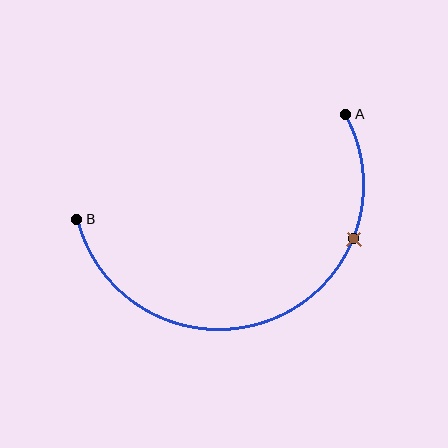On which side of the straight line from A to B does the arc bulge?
The arc bulges below the straight line connecting A and B.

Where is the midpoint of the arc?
The arc midpoint is the point on the curve farthest from the straight line joining A and B. It sits below that line.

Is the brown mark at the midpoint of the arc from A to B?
No. The brown mark lies on the arc but is closer to endpoint A. The arc midpoint would be at the point on the curve equidistant along the arc from both A and B.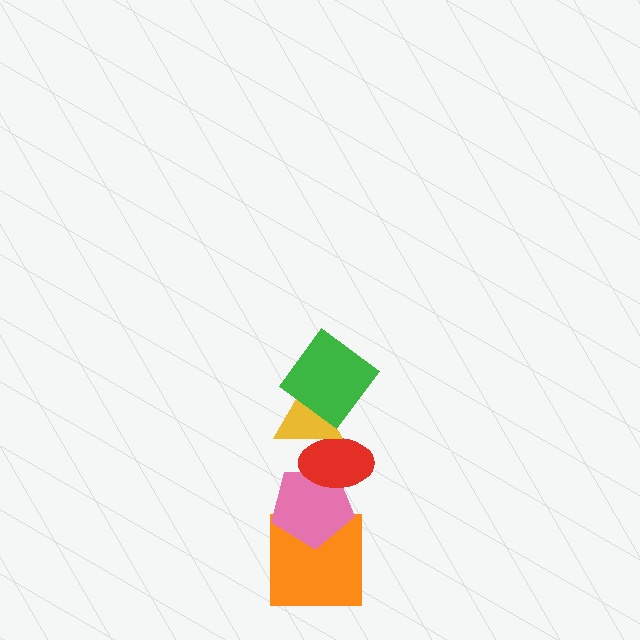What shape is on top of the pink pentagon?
The red ellipse is on top of the pink pentagon.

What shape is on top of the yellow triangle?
The green diamond is on top of the yellow triangle.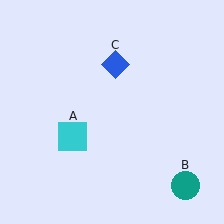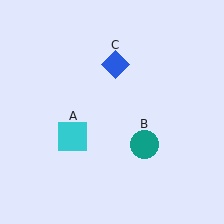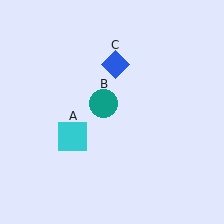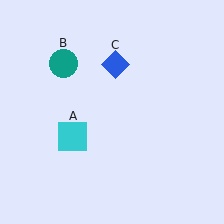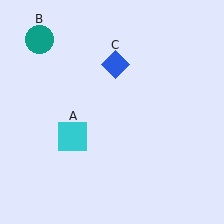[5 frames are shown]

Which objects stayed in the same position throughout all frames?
Cyan square (object A) and blue diamond (object C) remained stationary.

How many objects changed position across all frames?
1 object changed position: teal circle (object B).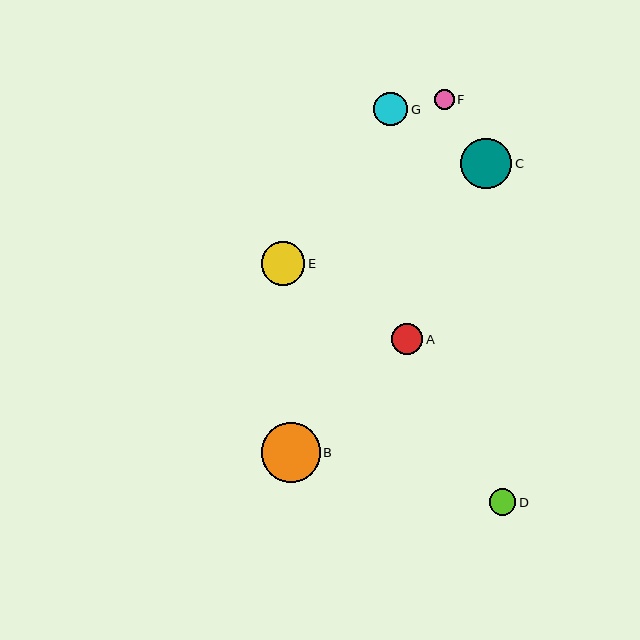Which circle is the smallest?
Circle F is the smallest with a size of approximately 20 pixels.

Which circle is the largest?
Circle B is the largest with a size of approximately 59 pixels.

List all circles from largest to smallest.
From largest to smallest: B, C, E, G, A, D, F.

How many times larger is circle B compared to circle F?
Circle B is approximately 3.0 times the size of circle F.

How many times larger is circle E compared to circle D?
Circle E is approximately 1.7 times the size of circle D.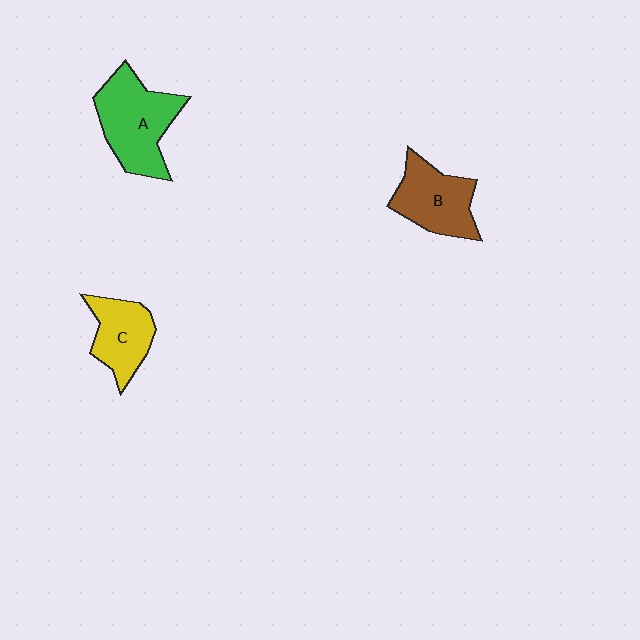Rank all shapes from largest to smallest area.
From largest to smallest: A (green), B (brown), C (yellow).